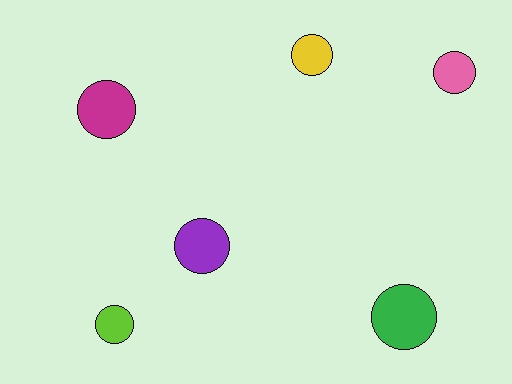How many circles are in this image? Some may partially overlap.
There are 6 circles.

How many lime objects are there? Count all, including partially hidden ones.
There is 1 lime object.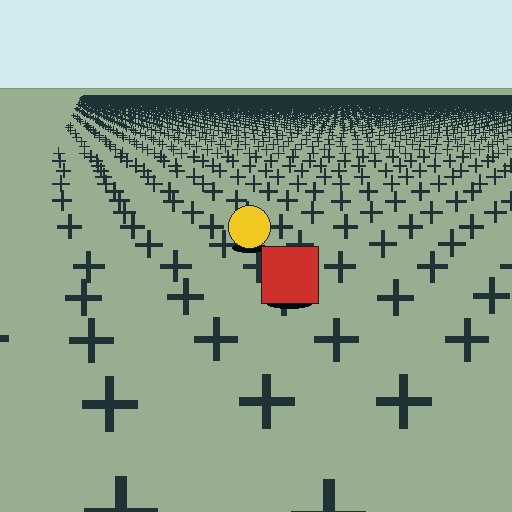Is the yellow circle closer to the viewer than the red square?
No. The red square is closer — you can tell from the texture gradient: the ground texture is coarser near it.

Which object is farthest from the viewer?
The yellow circle is farthest from the viewer. It appears smaller and the ground texture around it is denser.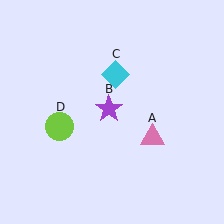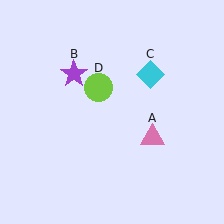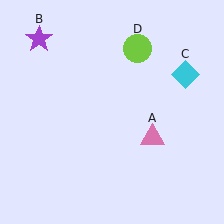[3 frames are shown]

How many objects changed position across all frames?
3 objects changed position: purple star (object B), cyan diamond (object C), lime circle (object D).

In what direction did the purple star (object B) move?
The purple star (object B) moved up and to the left.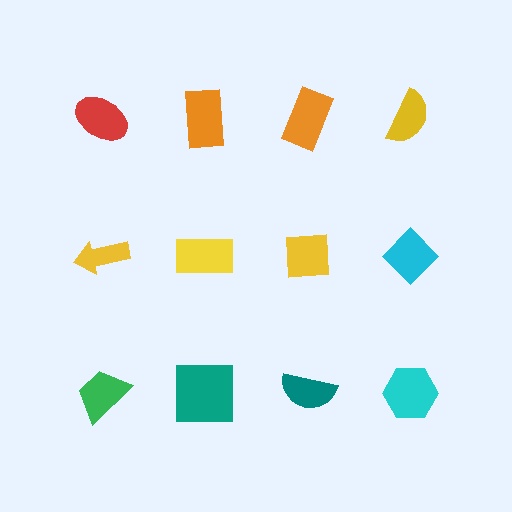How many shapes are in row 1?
4 shapes.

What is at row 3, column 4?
A cyan hexagon.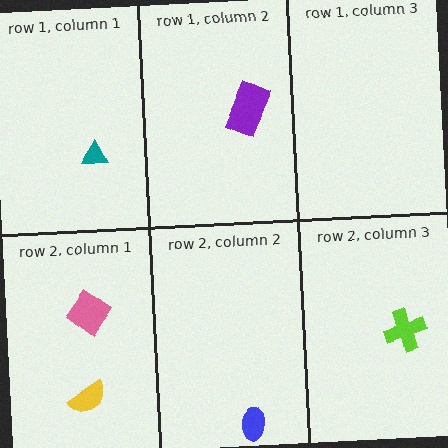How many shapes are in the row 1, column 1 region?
1.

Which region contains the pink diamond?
The row 2, column 1 region.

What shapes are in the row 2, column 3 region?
The lime cross.